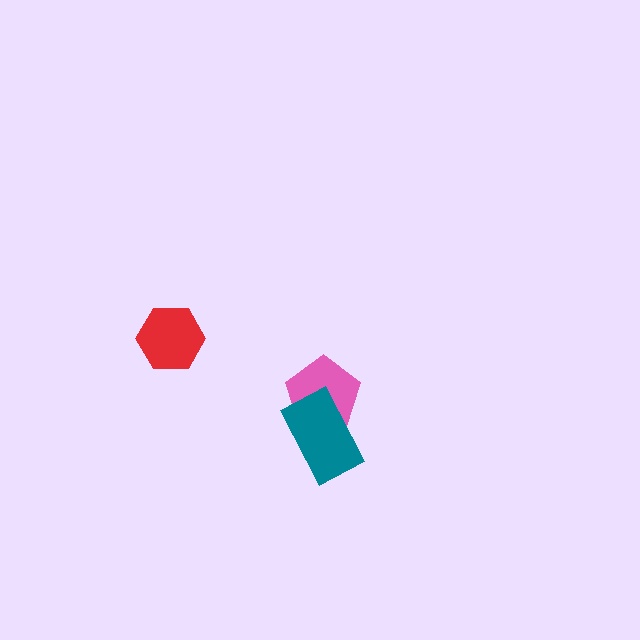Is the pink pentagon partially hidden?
Yes, it is partially covered by another shape.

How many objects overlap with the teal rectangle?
1 object overlaps with the teal rectangle.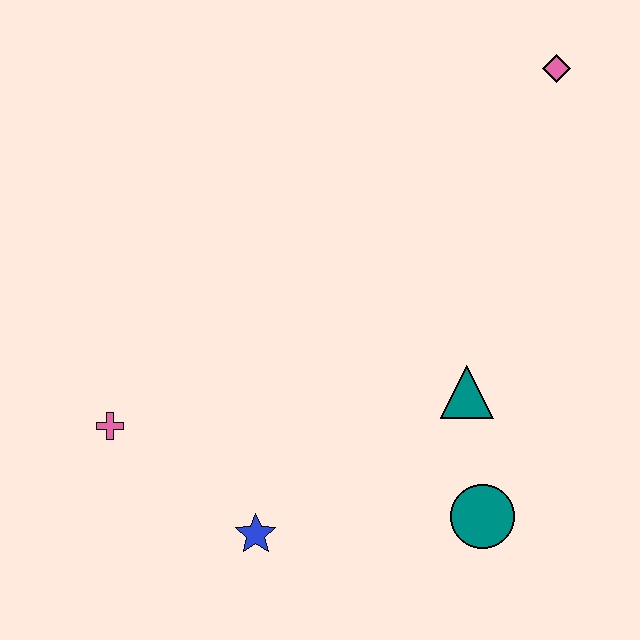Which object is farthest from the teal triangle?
The pink cross is farthest from the teal triangle.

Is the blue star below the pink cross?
Yes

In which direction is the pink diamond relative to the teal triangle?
The pink diamond is above the teal triangle.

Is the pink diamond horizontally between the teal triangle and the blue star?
No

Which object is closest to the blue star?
The pink cross is closest to the blue star.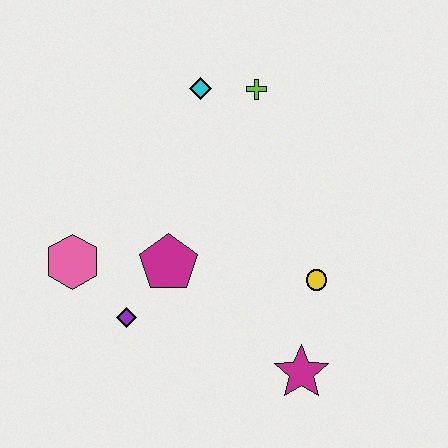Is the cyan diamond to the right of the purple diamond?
Yes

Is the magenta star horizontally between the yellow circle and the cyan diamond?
Yes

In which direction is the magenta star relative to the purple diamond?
The magenta star is to the right of the purple diamond.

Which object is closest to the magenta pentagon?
The purple diamond is closest to the magenta pentagon.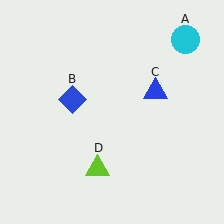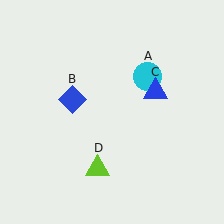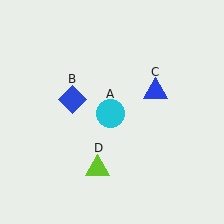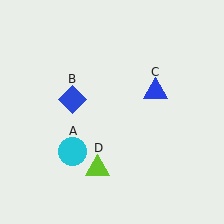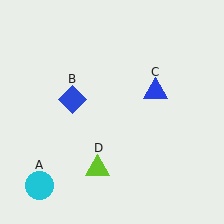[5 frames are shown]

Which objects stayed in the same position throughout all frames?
Blue diamond (object B) and blue triangle (object C) and lime triangle (object D) remained stationary.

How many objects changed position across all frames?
1 object changed position: cyan circle (object A).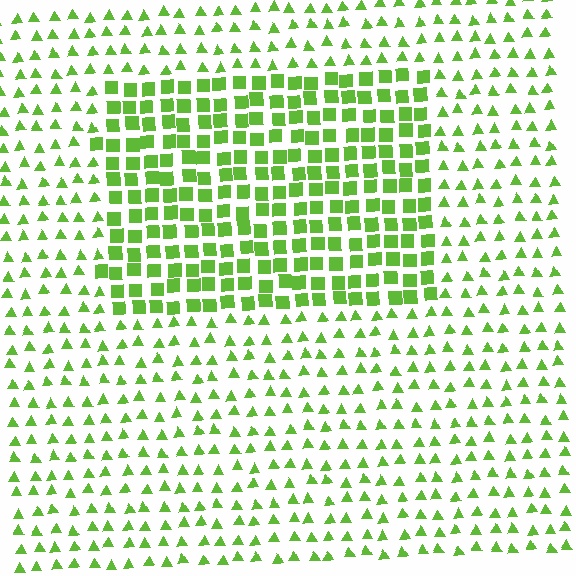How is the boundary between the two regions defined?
The boundary is defined by a change in element shape: squares inside vs. triangles outside. All elements share the same color and spacing.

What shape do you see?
I see a rectangle.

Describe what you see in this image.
The image is filled with small lime elements arranged in a uniform grid. A rectangle-shaped region contains squares, while the surrounding area contains triangles. The boundary is defined purely by the change in element shape.